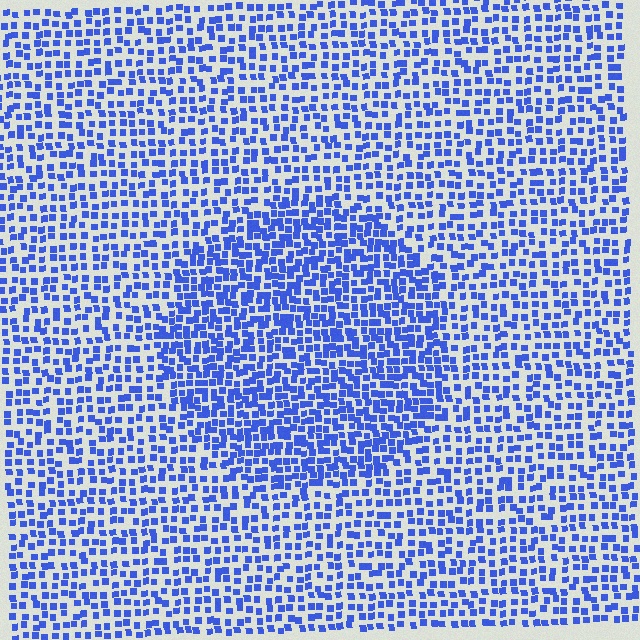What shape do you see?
I see a circle.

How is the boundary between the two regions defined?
The boundary is defined by a change in element density (approximately 1.6x ratio). All elements are the same color, size, and shape.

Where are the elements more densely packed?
The elements are more densely packed inside the circle boundary.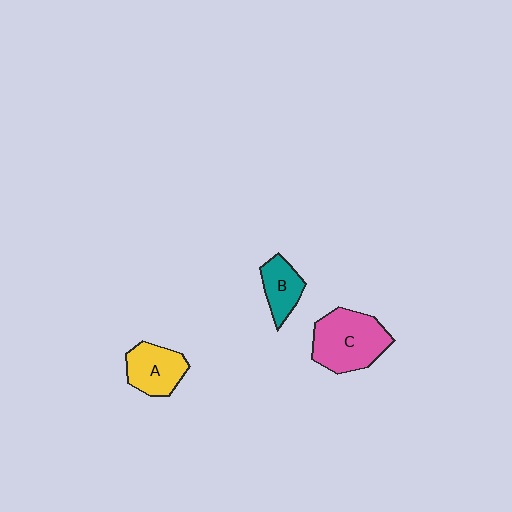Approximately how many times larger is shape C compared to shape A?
Approximately 1.5 times.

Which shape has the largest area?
Shape C (pink).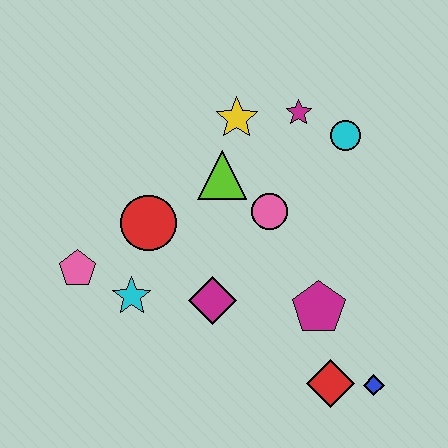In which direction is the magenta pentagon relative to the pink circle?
The magenta pentagon is below the pink circle.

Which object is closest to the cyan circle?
The magenta star is closest to the cyan circle.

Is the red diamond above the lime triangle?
No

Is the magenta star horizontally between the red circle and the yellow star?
No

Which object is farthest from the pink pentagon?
The blue diamond is farthest from the pink pentagon.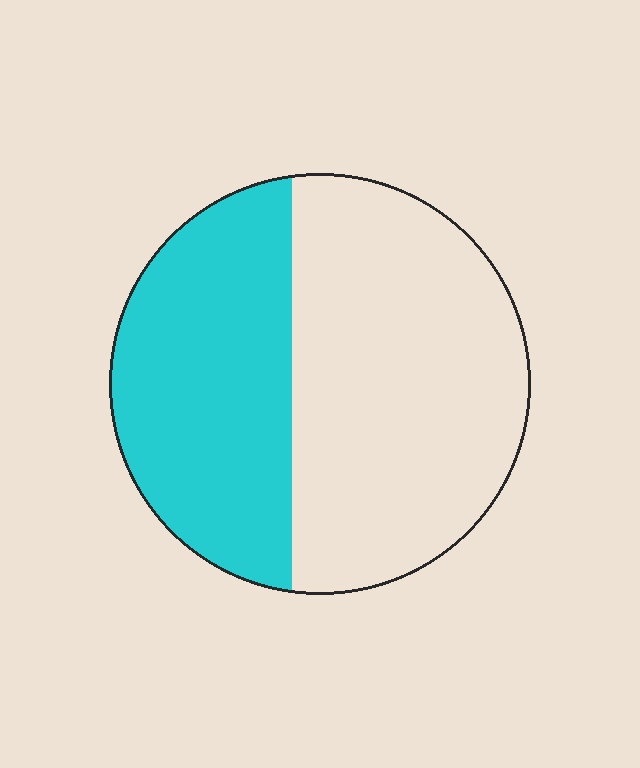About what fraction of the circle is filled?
About two fifths (2/5).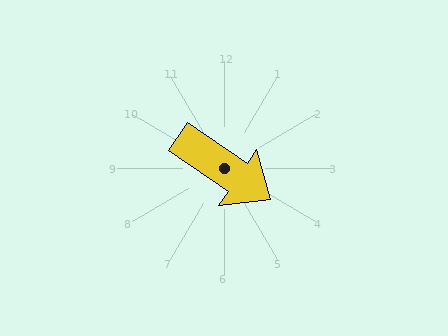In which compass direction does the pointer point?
Southeast.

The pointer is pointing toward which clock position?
Roughly 4 o'clock.